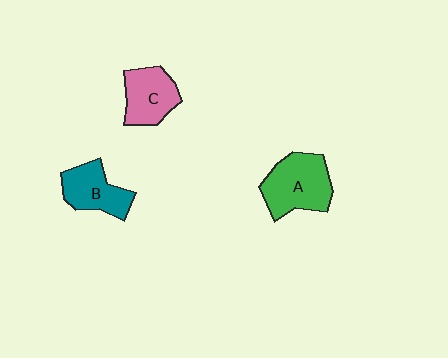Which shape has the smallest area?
Shape B (teal).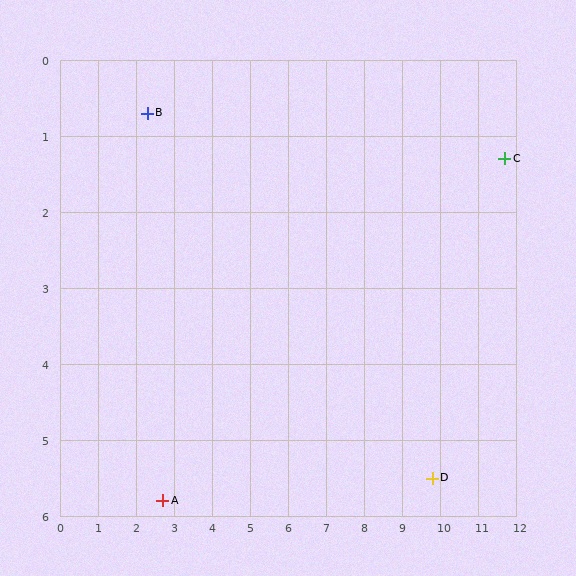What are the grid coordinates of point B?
Point B is at approximately (2.3, 0.7).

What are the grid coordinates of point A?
Point A is at approximately (2.7, 5.8).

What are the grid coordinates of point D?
Point D is at approximately (9.8, 5.5).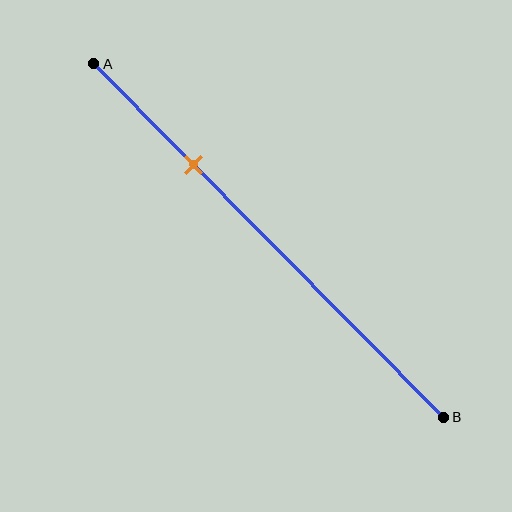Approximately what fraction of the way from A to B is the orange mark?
The orange mark is approximately 30% of the way from A to B.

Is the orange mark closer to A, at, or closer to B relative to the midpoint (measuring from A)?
The orange mark is closer to point A than the midpoint of segment AB.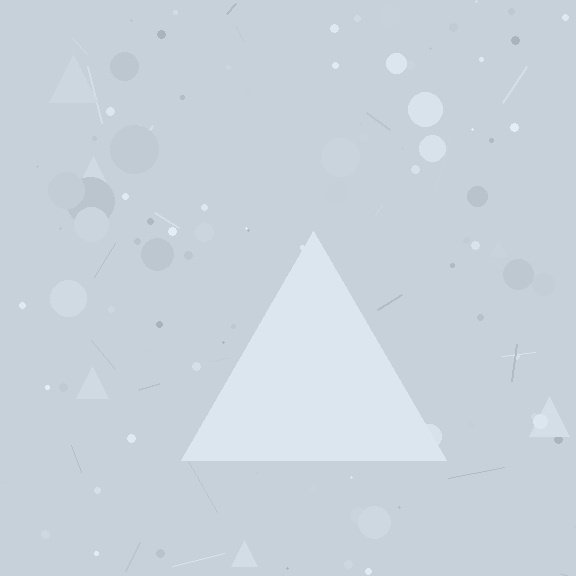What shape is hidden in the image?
A triangle is hidden in the image.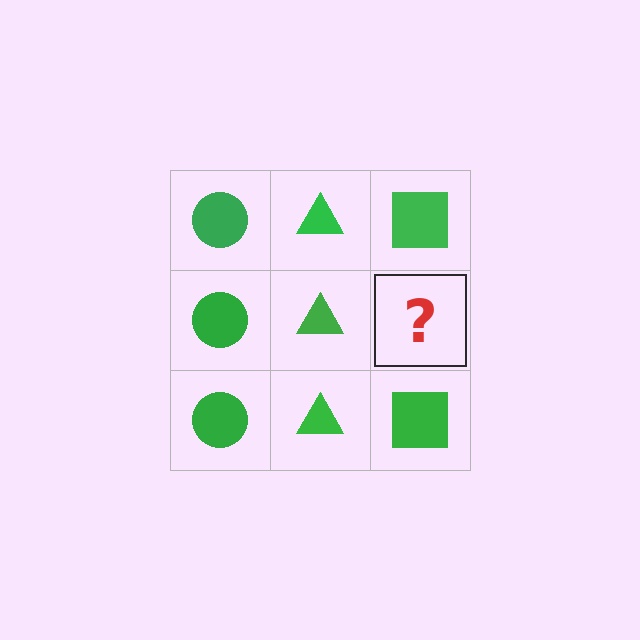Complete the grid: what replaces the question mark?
The question mark should be replaced with a green square.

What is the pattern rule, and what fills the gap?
The rule is that each column has a consistent shape. The gap should be filled with a green square.